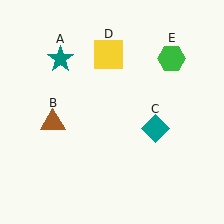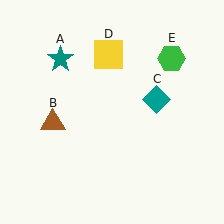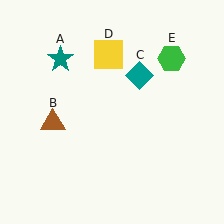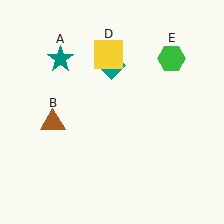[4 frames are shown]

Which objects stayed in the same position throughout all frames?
Teal star (object A) and brown triangle (object B) and yellow square (object D) and green hexagon (object E) remained stationary.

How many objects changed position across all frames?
1 object changed position: teal diamond (object C).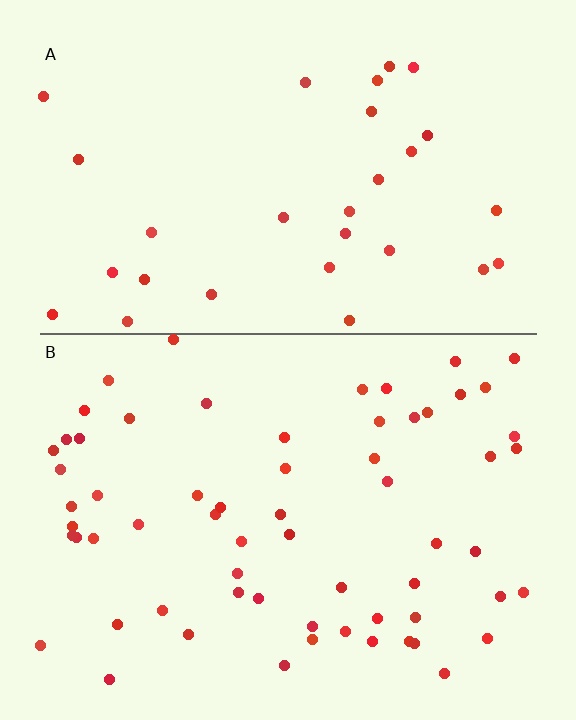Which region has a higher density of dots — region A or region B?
B (the bottom).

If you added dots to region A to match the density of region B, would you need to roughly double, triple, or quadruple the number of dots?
Approximately double.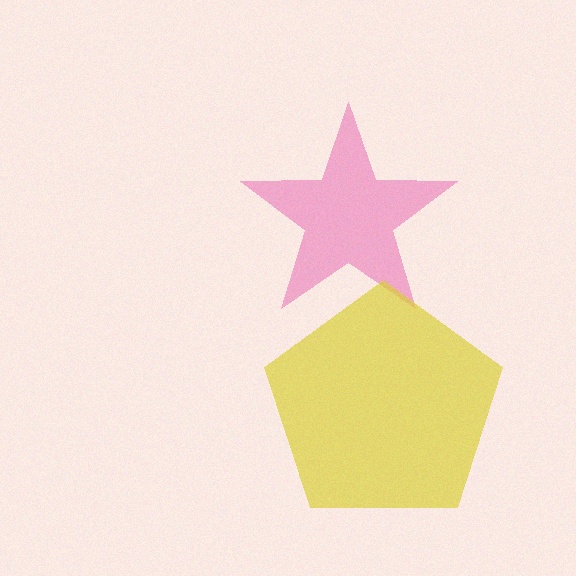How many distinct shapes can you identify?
There are 2 distinct shapes: a pink star, a yellow pentagon.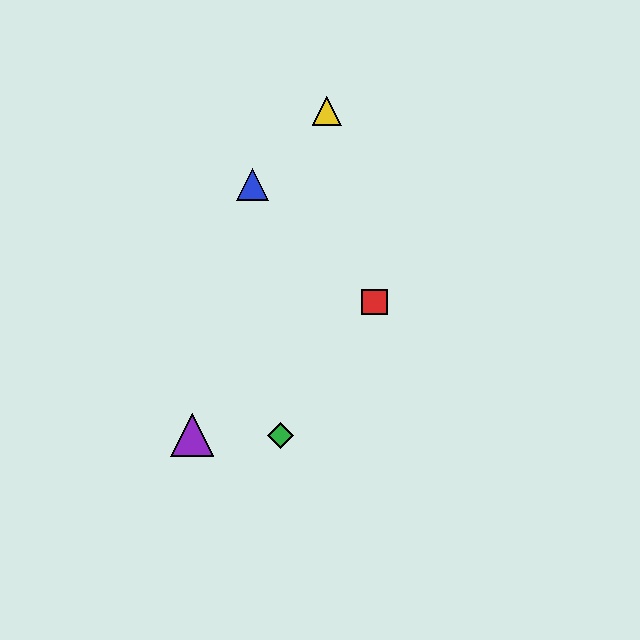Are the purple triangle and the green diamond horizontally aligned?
Yes, both are at y≈435.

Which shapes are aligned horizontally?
The green diamond, the purple triangle are aligned horizontally.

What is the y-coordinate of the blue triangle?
The blue triangle is at y≈185.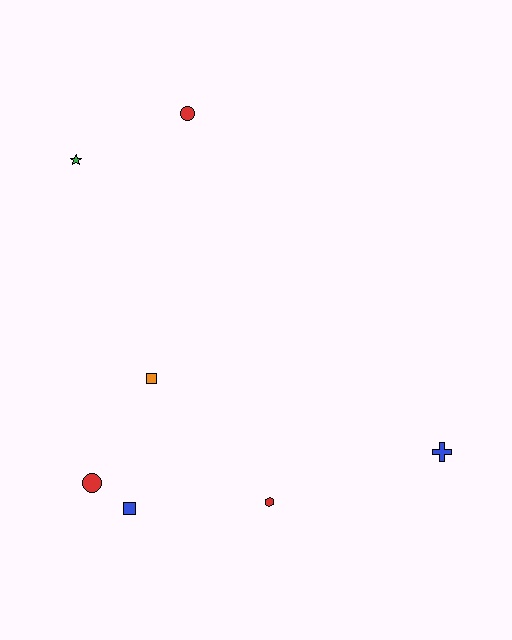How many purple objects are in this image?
There are no purple objects.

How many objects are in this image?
There are 7 objects.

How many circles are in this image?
There are 2 circles.